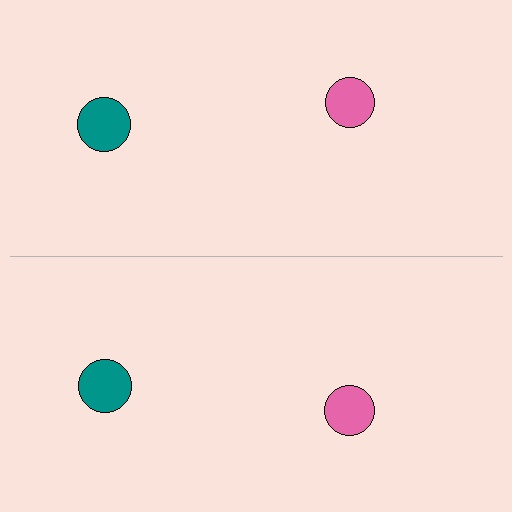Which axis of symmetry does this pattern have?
The pattern has a horizontal axis of symmetry running through the center of the image.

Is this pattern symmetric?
Yes, this pattern has bilateral (reflection) symmetry.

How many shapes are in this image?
There are 4 shapes in this image.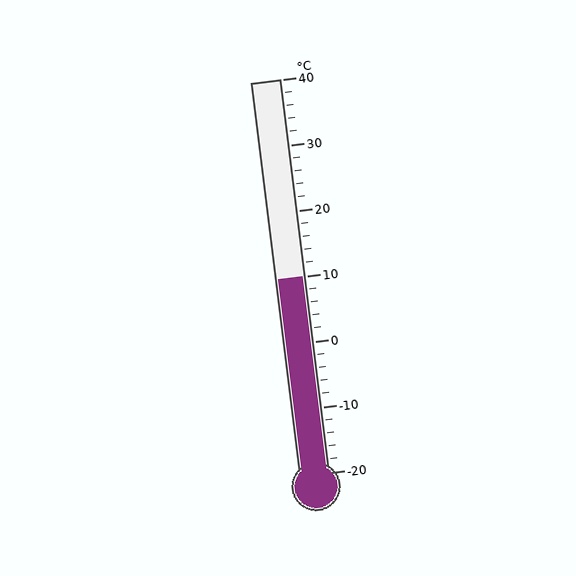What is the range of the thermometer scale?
The thermometer scale ranges from -20°C to 40°C.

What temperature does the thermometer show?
The thermometer shows approximately 10°C.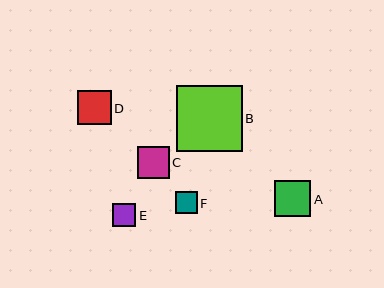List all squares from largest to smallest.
From largest to smallest: B, A, D, C, E, F.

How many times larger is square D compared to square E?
Square D is approximately 1.5 times the size of square E.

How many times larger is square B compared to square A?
Square B is approximately 1.8 times the size of square A.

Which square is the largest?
Square B is the largest with a size of approximately 66 pixels.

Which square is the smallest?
Square F is the smallest with a size of approximately 22 pixels.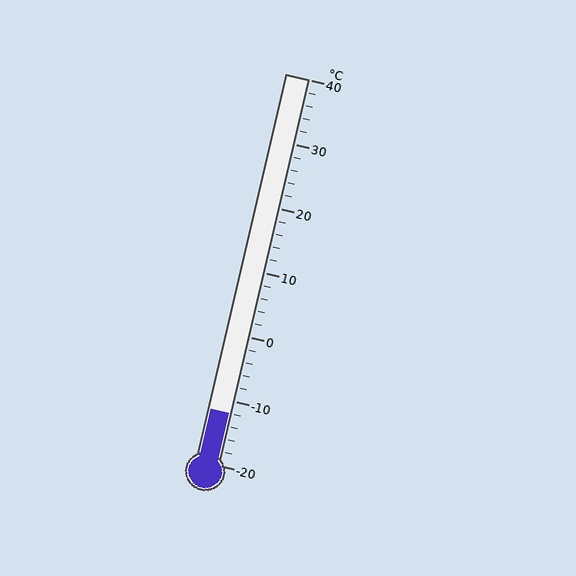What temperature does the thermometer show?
The thermometer shows approximately -12°C.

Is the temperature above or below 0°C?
The temperature is below 0°C.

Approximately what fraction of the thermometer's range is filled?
The thermometer is filled to approximately 15% of its range.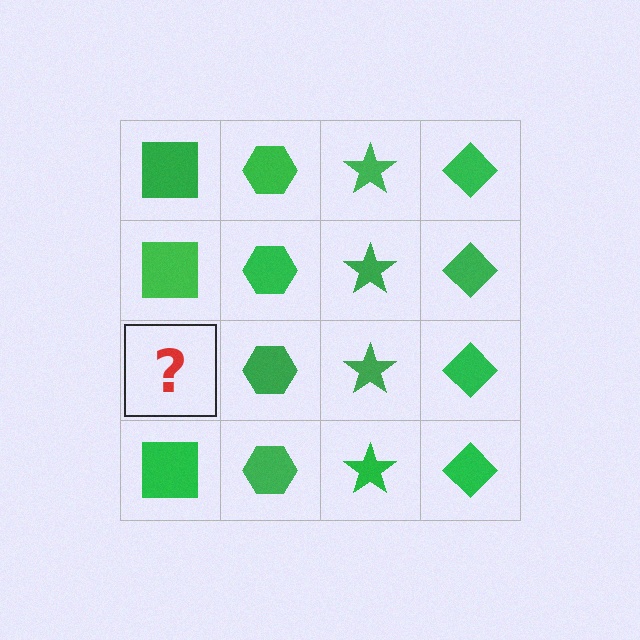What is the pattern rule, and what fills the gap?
The rule is that each column has a consistent shape. The gap should be filled with a green square.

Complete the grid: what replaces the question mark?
The question mark should be replaced with a green square.